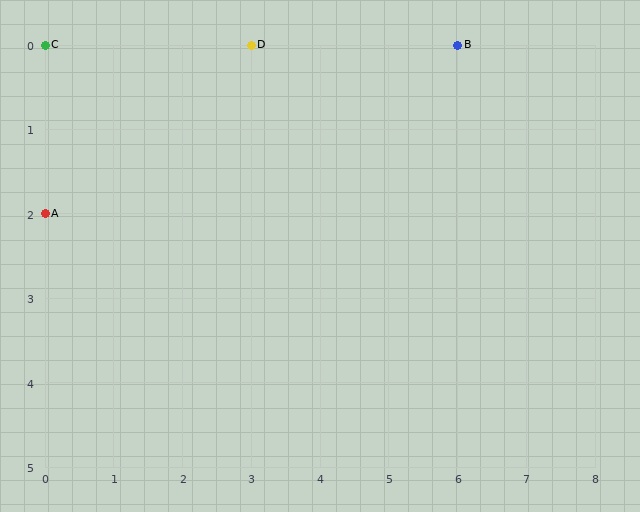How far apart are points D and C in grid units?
Points D and C are 3 columns apart.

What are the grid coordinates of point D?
Point D is at grid coordinates (3, 0).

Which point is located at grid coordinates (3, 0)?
Point D is at (3, 0).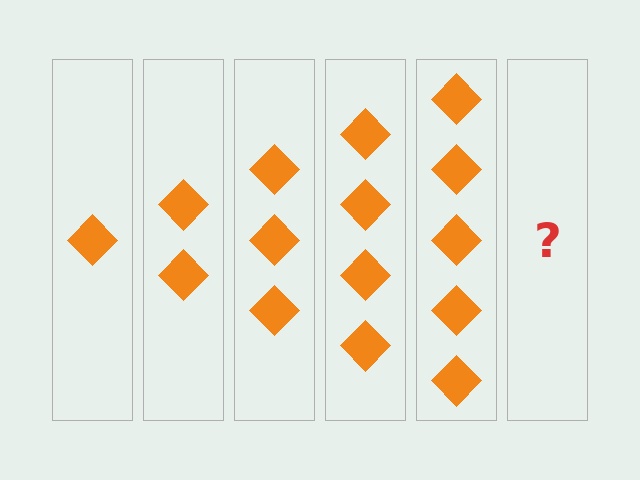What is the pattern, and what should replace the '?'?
The pattern is that each step adds one more diamond. The '?' should be 6 diamonds.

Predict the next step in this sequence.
The next step is 6 diamonds.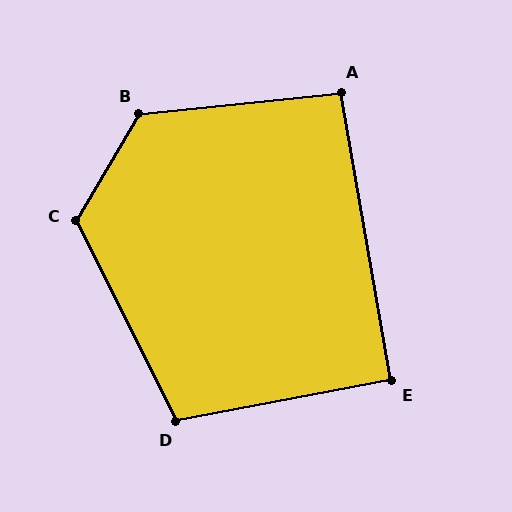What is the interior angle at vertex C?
Approximately 123 degrees (obtuse).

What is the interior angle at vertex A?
Approximately 94 degrees (approximately right).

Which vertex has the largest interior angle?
B, at approximately 127 degrees.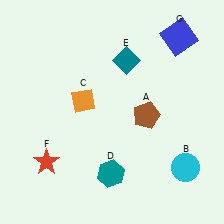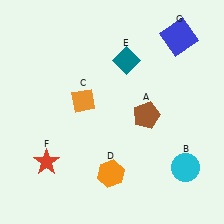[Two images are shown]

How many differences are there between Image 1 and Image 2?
There is 1 difference between the two images.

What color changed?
The hexagon (D) changed from teal in Image 1 to orange in Image 2.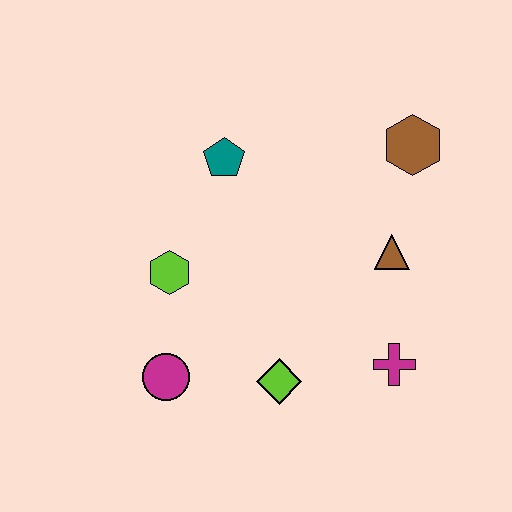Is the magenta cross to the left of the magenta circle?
No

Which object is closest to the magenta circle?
The lime hexagon is closest to the magenta circle.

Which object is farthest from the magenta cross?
The teal pentagon is farthest from the magenta cross.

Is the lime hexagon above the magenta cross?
Yes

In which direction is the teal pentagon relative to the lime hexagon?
The teal pentagon is above the lime hexagon.